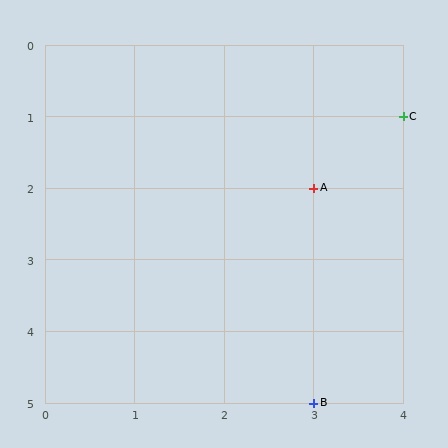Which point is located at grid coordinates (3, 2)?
Point A is at (3, 2).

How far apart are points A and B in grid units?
Points A and B are 3 rows apart.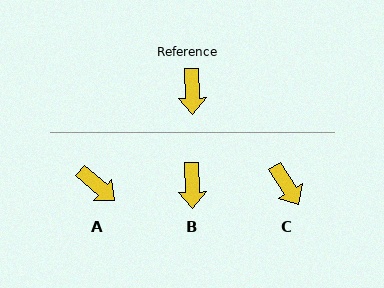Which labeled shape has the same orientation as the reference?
B.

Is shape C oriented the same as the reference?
No, it is off by about 30 degrees.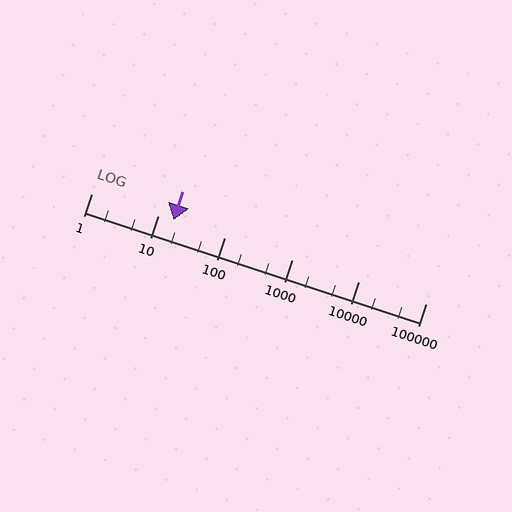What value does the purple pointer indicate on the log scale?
The pointer indicates approximately 17.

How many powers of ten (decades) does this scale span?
The scale spans 5 decades, from 1 to 100000.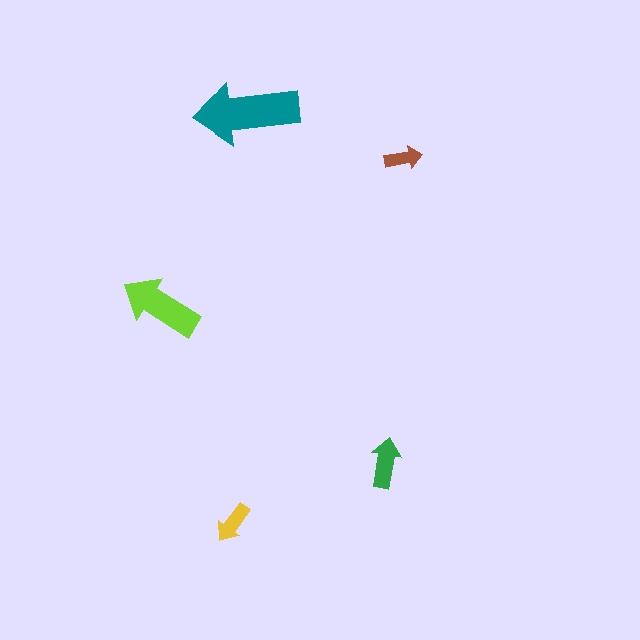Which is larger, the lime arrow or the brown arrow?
The lime one.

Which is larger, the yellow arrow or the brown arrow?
The yellow one.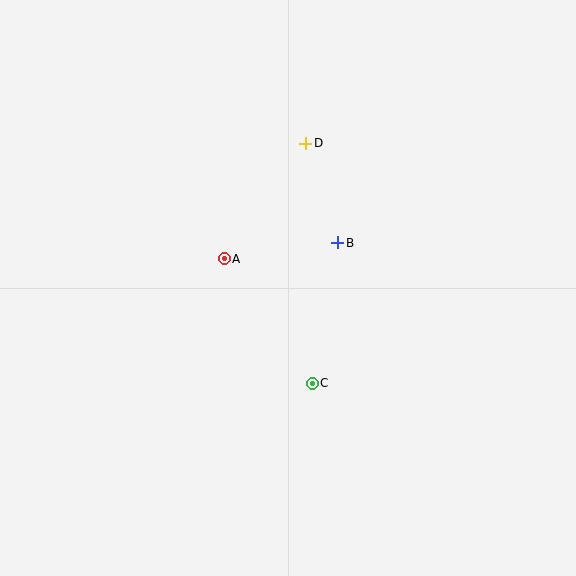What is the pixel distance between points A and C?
The distance between A and C is 153 pixels.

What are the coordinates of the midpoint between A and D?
The midpoint between A and D is at (265, 201).